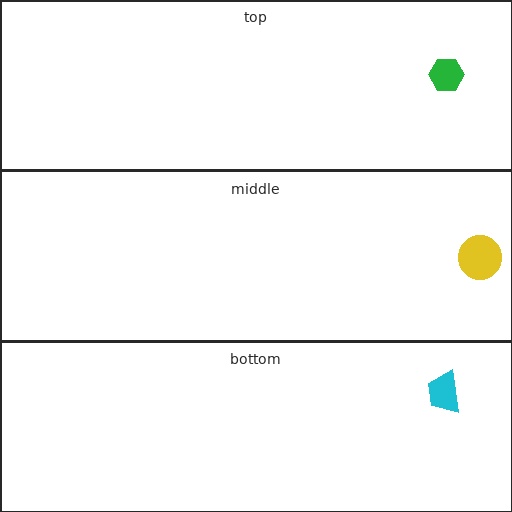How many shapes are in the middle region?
1.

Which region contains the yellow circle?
The middle region.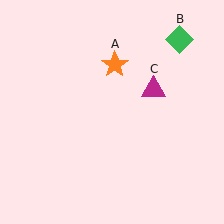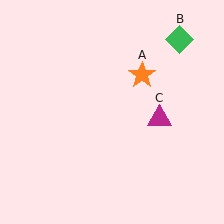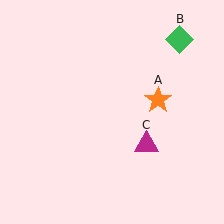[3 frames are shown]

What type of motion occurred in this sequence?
The orange star (object A), magenta triangle (object C) rotated clockwise around the center of the scene.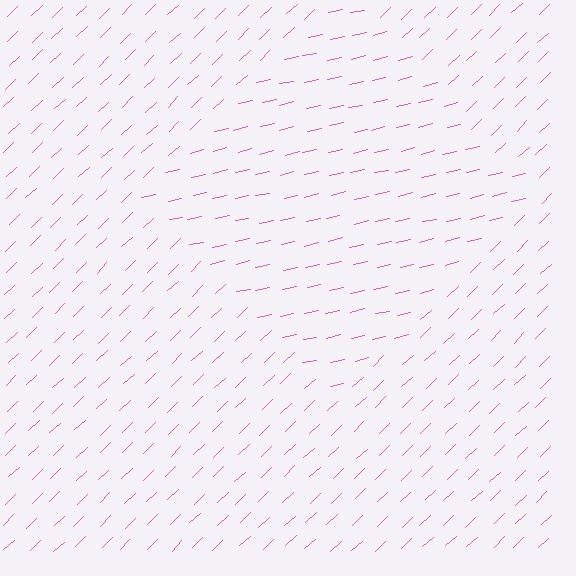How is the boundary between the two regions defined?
The boundary is defined purely by a change in line orientation (approximately 30 degrees difference). All lines are the same color and thickness.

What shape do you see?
I see a diamond.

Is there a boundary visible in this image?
Yes, there is a texture boundary formed by a change in line orientation.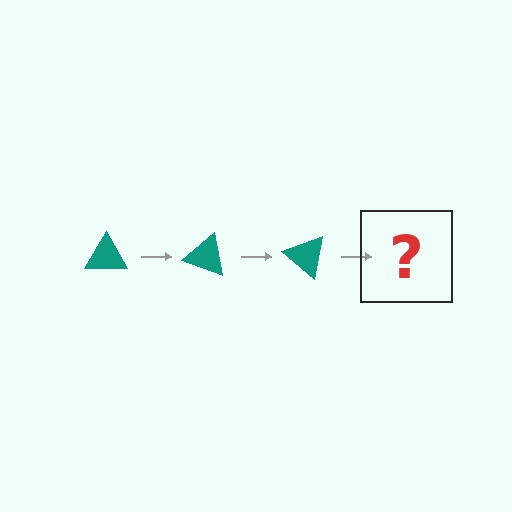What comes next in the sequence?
The next element should be a teal triangle rotated 60 degrees.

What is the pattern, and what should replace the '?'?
The pattern is that the triangle rotates 20 degrees each step. The '?' should be a teal triangle rotated 60 degrees.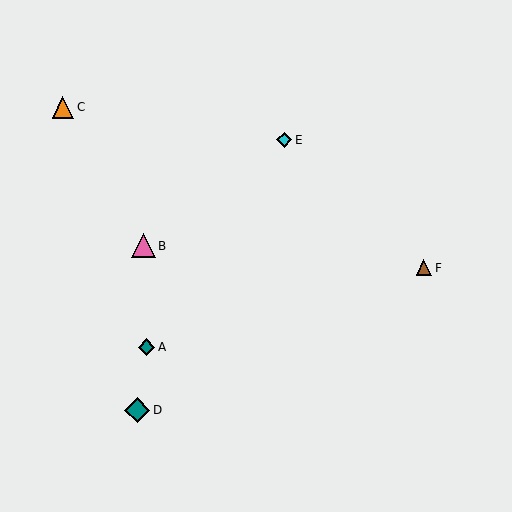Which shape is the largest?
The teal diamond (labeled D) is the largest.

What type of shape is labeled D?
Shape D is a teal diamond.